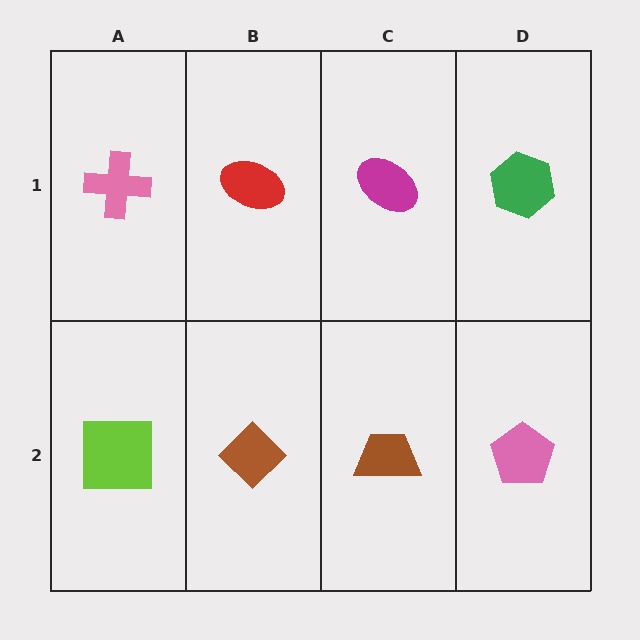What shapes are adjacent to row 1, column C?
A brown trapezoid (row 2, column C), a red ellipse (row 1, column B), a green hexagon (row 1, column D).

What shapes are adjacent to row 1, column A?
A lime square (row 2, column A), a red ellipse (row 1, column B).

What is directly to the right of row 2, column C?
A pink pentagon.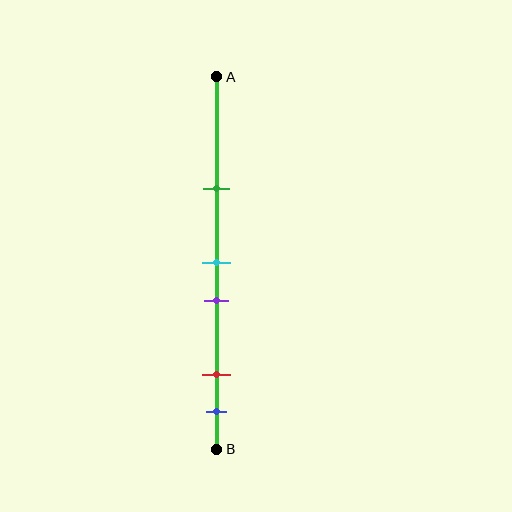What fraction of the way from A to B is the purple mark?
The purple mark is approximately 60% (0.6) of the way from A to B.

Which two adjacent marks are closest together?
The cyan and purple marks are the closest adjacent pair.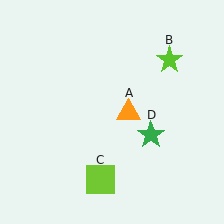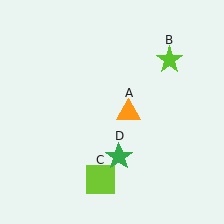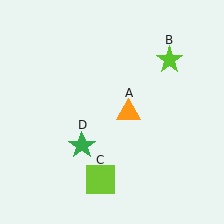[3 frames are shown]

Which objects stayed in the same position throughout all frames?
Orange triangle (object A) and lime star (object B) and lime square (object C) remained stationary.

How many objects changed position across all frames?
1 object changed position: green star (object D).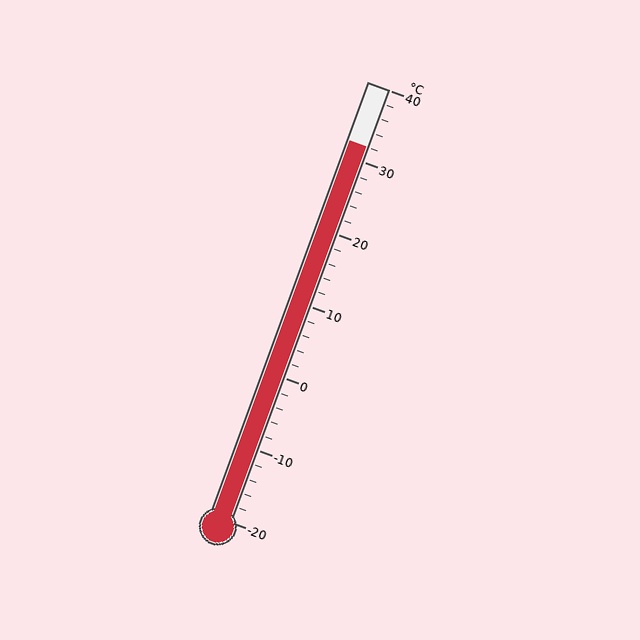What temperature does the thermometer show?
The thermometer shows approximately 32°C.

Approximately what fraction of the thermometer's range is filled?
The thermometer is filled to approximately 85% of its range.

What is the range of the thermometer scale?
The thermometer scale ranges from -20°C to 40°C.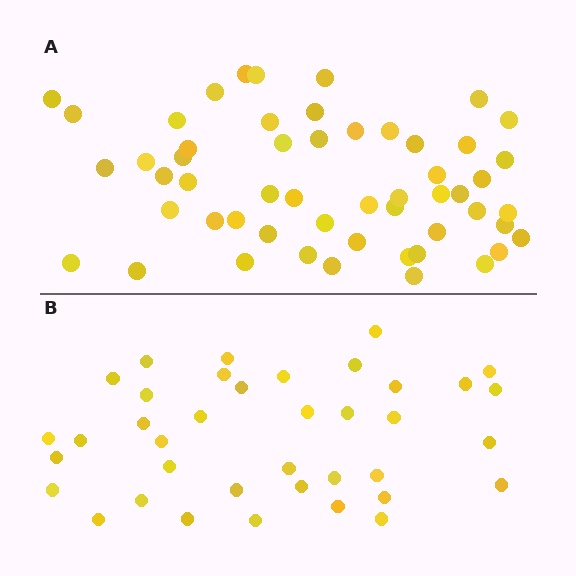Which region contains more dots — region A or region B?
Region A (the top region) has more dots.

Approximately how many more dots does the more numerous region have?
Region A has approximately 15 more dots than region B.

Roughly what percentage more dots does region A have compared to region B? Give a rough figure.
About 40% more.